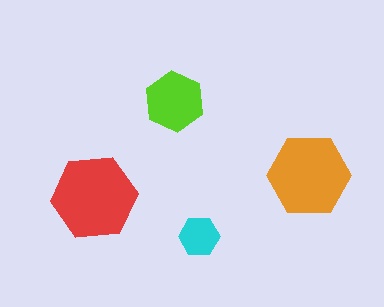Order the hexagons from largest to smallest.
the red one, the orange one, the lime one, the cyan one.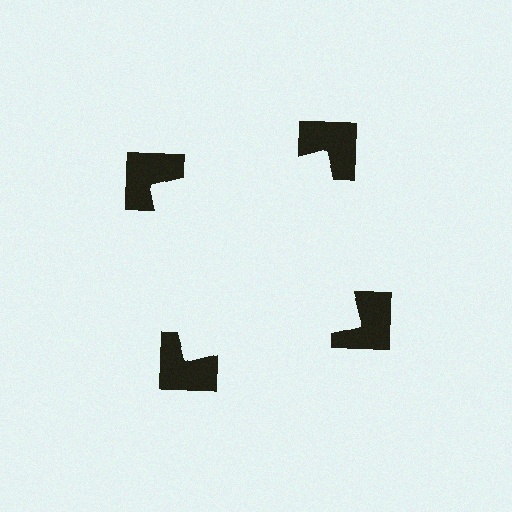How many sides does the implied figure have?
4 sides.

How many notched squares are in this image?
There are 4 — one at each vertex of the illusory square.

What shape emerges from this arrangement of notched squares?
An illusory square — its edges are inferred from the aligned wedge cuts in the notched squares, not physically drawn.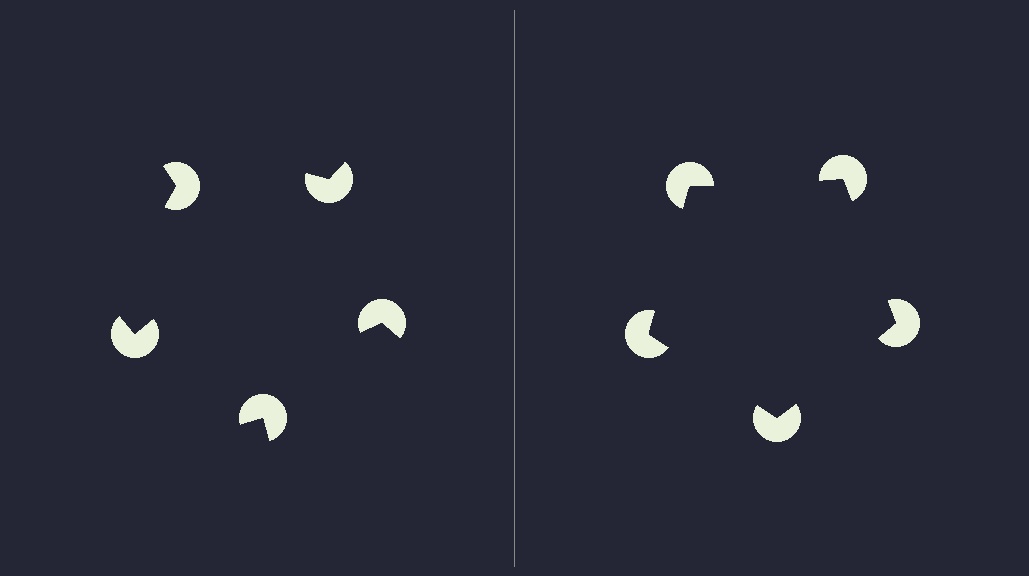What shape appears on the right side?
An illusory pentagon.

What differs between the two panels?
The pac-man discs are positioned identically on both sides; only the wedge orientations differ. On the right they align to a pentagon; on the left they are misaligned.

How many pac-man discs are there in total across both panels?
10 — 5 on each side.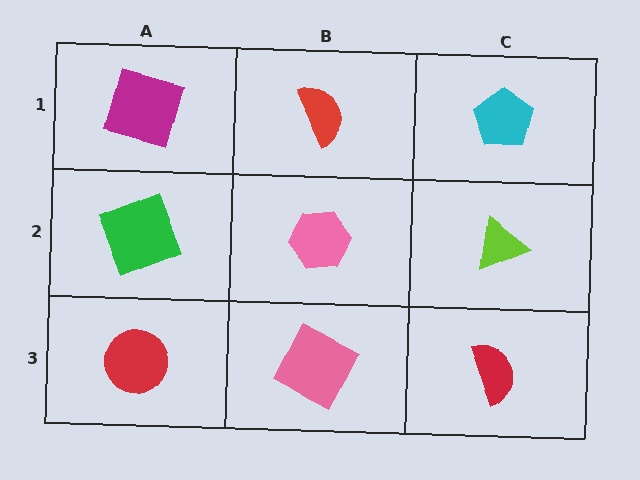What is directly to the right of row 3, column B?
A red semicircle.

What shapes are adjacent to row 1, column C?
A lime triangle (row 2, column C), a red semicircle (row 1, column B).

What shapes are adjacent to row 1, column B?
A pink hexagon (row 2, column B), a magenta square (row 1, column A), a cyan pentagon (row 1, column C).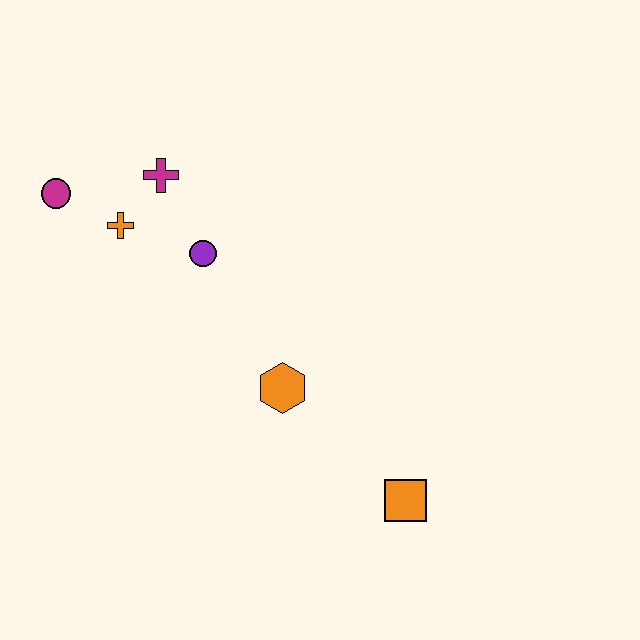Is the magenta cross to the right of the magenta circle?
Yes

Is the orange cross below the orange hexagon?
No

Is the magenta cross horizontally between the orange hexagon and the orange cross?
Yes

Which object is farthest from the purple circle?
The orange square is farthest from the purple circle.